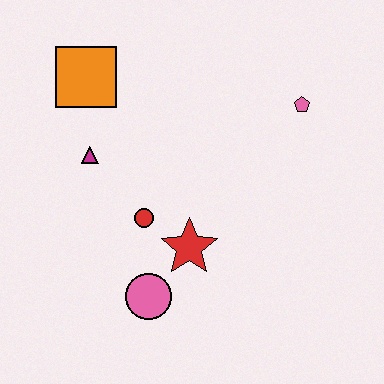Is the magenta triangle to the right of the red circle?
No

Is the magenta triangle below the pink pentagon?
Yes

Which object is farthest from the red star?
The orange square is farthest from the red star.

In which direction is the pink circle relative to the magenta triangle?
The pink circle is below the magenta triangle.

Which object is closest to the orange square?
The magenta triangle is closest to the orange square.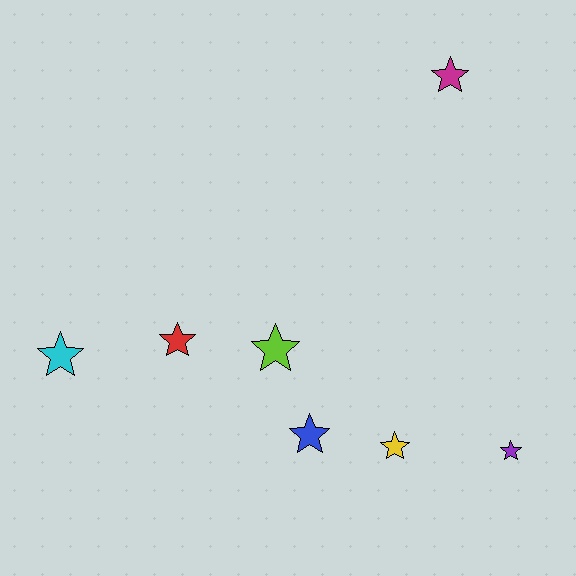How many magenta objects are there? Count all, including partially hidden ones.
There is 1 magenta object.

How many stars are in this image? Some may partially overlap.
There are 7 stars.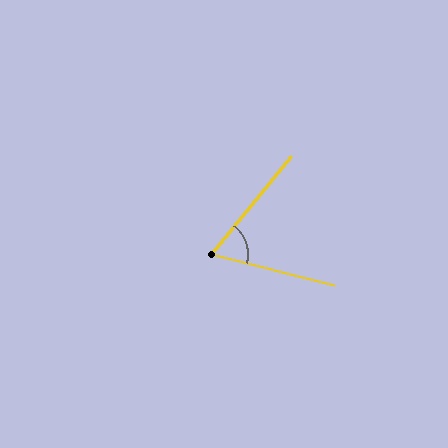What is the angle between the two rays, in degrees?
Approximately 65 degrees.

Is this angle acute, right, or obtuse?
It is acute.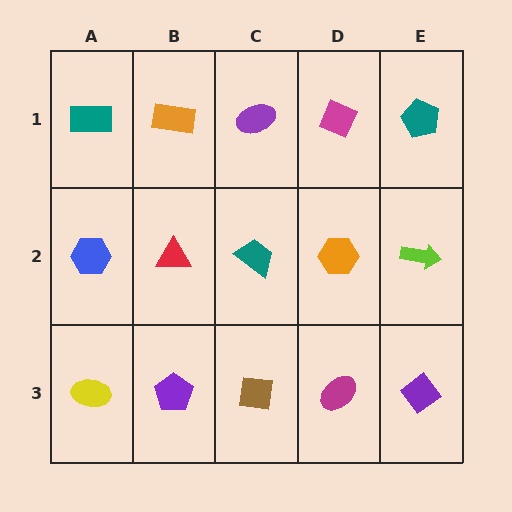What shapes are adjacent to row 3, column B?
A red triangle (row 2, column B), a yellow ellipse (row 3, column A), a brown square (row 3, column C).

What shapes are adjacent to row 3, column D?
An orange hexagon (row 2, column D), a brown square (row 3, column C), a purple diamond (row 3, column E).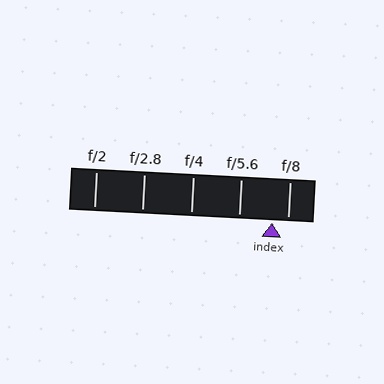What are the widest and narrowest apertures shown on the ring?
The widest aperture shown is f/2 and the narrowest is f/8.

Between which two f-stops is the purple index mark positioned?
The index mark is between f/5.6 and f/8.